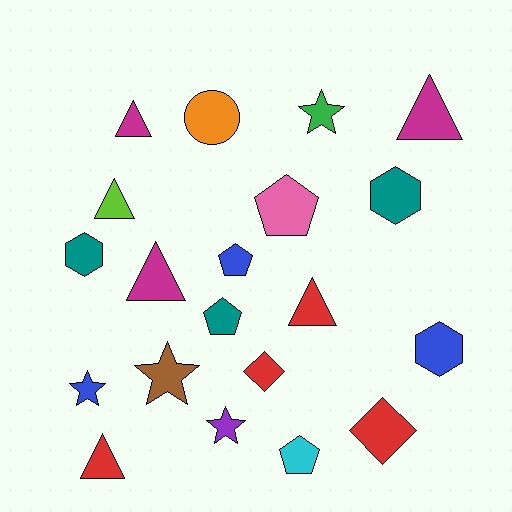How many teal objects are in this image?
There are 3 teal objects.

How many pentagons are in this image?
There are 4 pentagons.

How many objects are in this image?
There are 20 objects.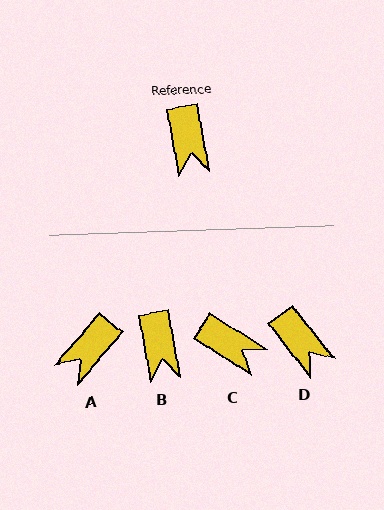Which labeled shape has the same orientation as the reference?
B.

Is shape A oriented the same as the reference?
No, it is off by about 50 degrees.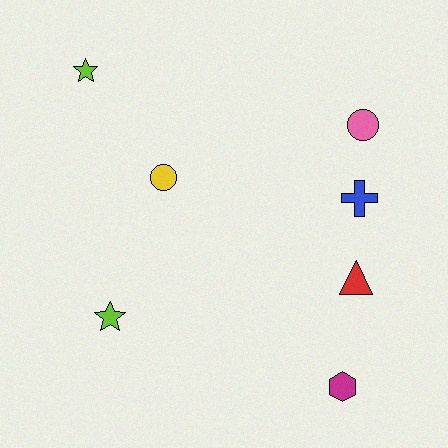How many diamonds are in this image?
There are no diamonds.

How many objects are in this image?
There are 7 objects.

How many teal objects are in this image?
There are no teal objects.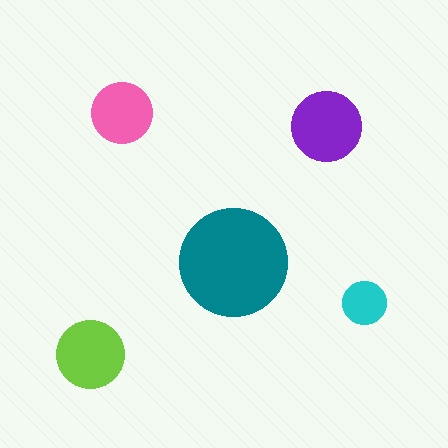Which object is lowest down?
The lime circle is bottommost.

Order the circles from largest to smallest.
the teal one, the purple one, the lime one, the pink one, the cyan one.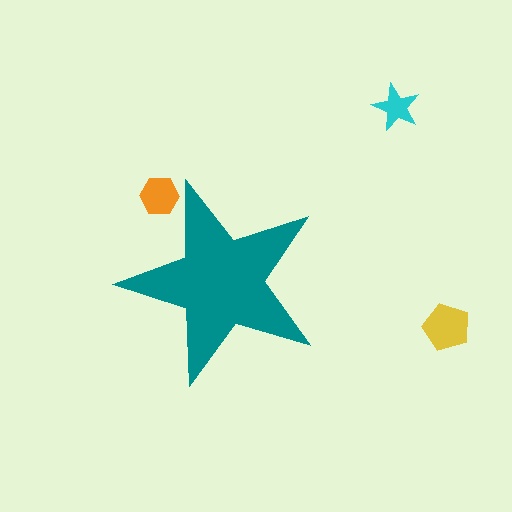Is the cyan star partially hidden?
No, the cyan star is fully visible.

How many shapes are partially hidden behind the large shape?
1 shape is partially hidden.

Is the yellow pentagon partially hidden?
No, the yellow pentagon is fully visible.